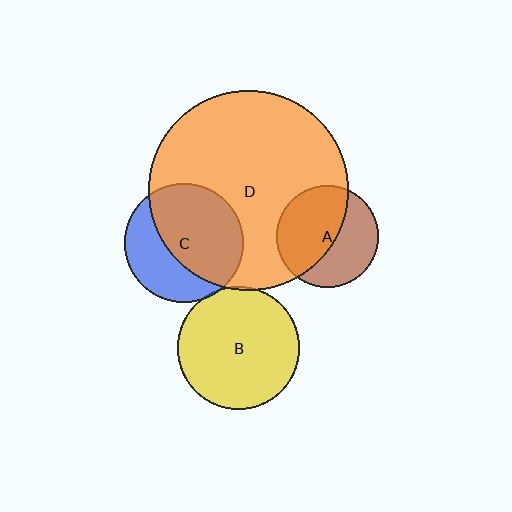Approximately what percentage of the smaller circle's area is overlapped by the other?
Approximately 60%.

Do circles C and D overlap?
Yes.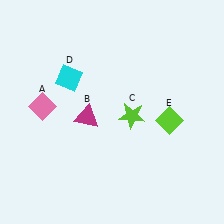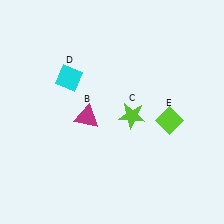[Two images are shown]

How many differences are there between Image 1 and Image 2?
There is 1 difference between the two images.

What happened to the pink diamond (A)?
The pink diamond (A) was removed in Image 2. It was in the top-left area of Image 1.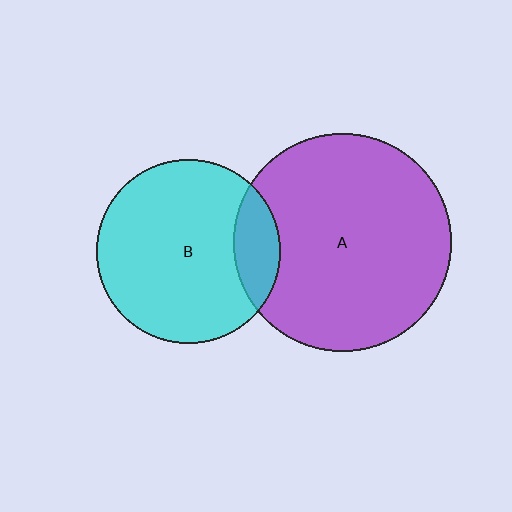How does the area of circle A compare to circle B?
Approximately 1.4 times.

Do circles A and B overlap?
Yes.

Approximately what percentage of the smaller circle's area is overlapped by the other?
Approximately 15%.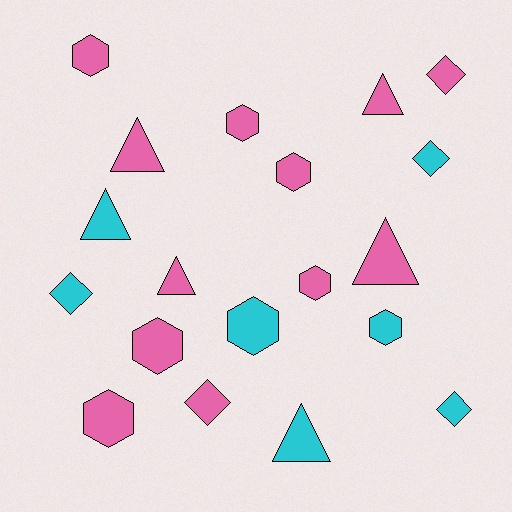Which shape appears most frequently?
Hexagon, with 8 objects.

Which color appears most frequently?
Pink, with 12 objects.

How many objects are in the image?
There are 19 objects.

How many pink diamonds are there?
There are 2 pink diamonds.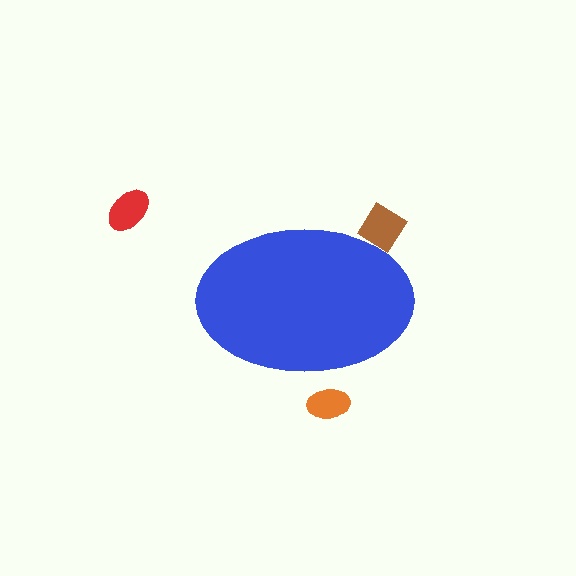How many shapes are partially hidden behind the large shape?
2 shapes are partially hidden.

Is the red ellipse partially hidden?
No, the red ellipse is fully visible.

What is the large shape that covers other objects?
A blue ellipse.